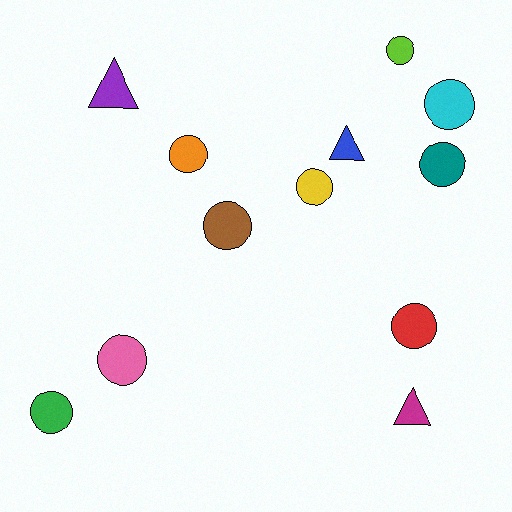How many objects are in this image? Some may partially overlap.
There are 12 objects.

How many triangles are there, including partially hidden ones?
There are 3 triangles.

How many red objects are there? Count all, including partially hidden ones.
There is 1 red object.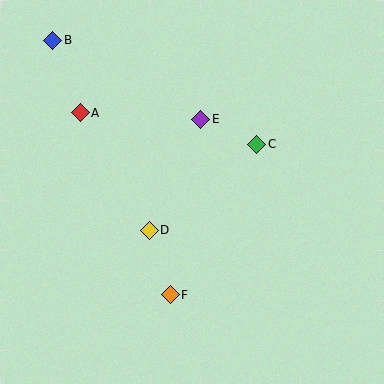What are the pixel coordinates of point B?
Point B is at (53, 40).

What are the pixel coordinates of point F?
Point F is at (170, 295).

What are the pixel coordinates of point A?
Point A is at (80, 113).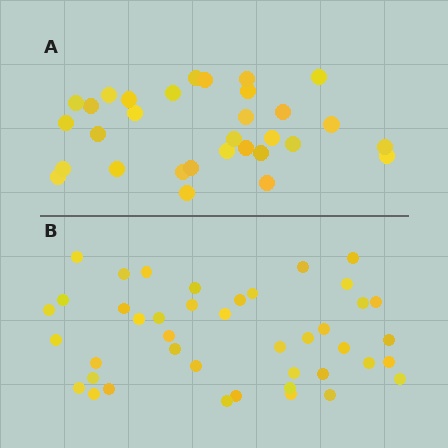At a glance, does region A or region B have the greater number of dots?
Region B (the bottom region) has more dots.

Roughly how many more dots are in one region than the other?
Region B has roughly 12 or so more dots than region A.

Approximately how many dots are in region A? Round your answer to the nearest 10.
About 30 dots. (The exact count is 31, which rounds to 30.)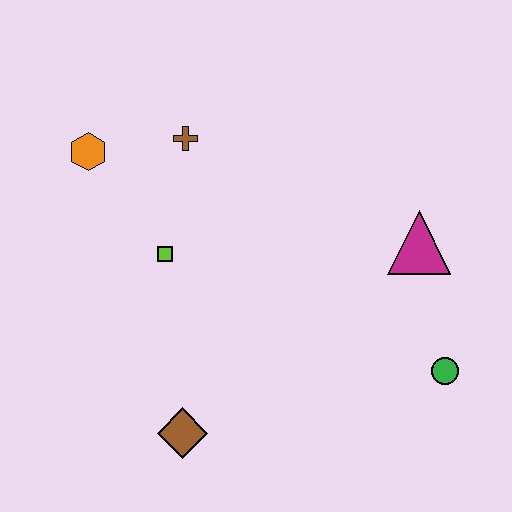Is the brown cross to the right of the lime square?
Yes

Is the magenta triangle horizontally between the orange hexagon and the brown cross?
No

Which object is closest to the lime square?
The brown cross is closest to the lime square.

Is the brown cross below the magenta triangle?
No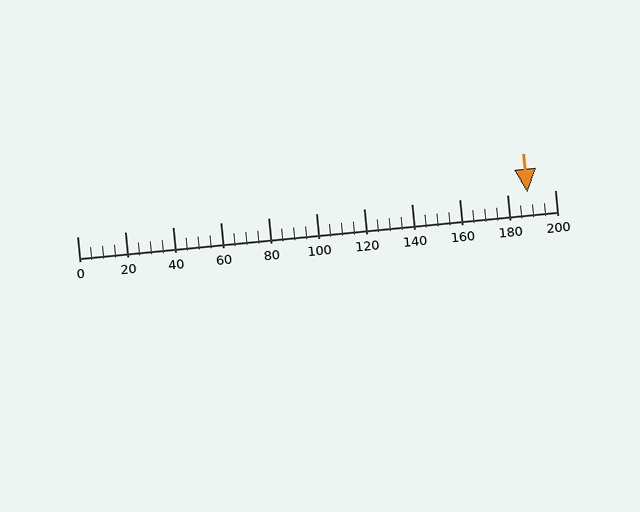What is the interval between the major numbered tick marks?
The major tick marks are spaced 20 units apart.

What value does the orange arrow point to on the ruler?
The orange arrow points to approximately 189.